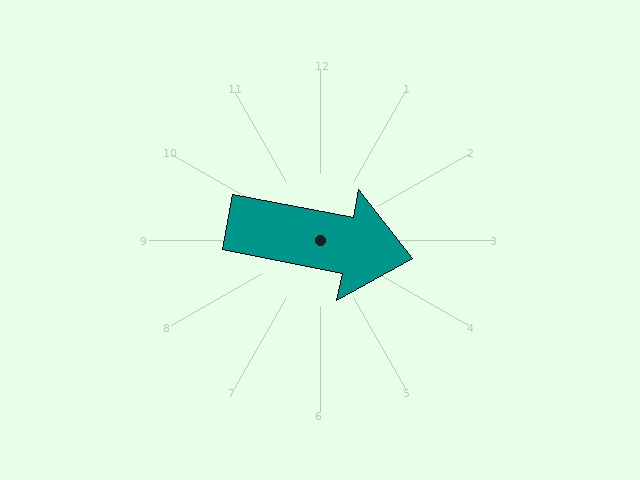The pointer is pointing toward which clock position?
Roughly 3 o'clock.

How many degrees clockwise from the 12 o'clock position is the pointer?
Approximately 101 degrees.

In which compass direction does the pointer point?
East.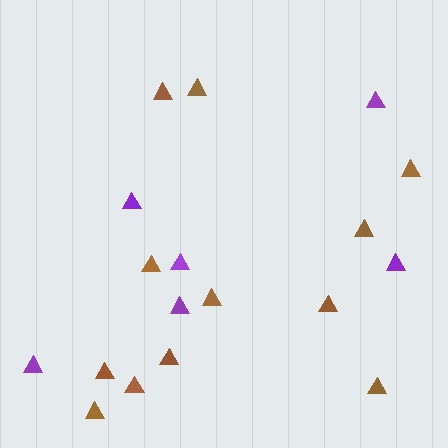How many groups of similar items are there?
There are 2 groups: one group of brown triangles (12) and one group of purple triangles (6).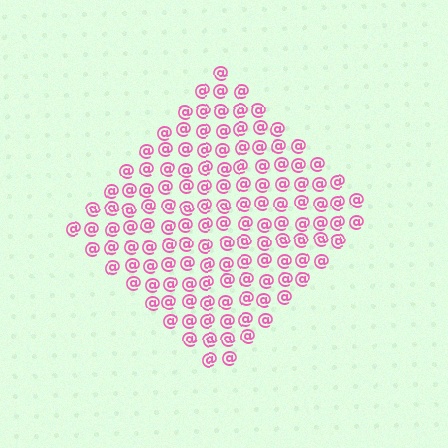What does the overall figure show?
The overall figure shows a diamond.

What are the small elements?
The small elements are at signs.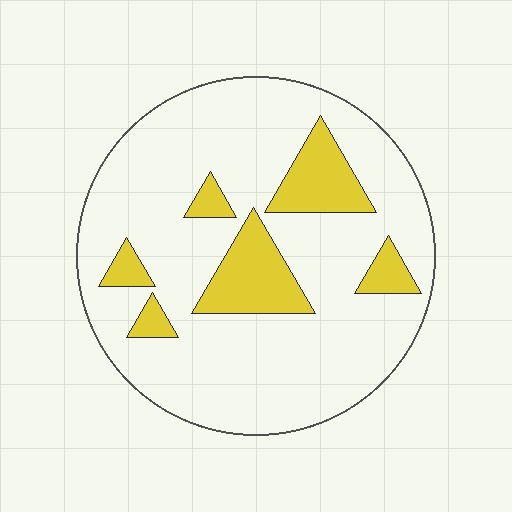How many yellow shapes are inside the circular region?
6.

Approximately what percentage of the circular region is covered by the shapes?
Approximately 20%.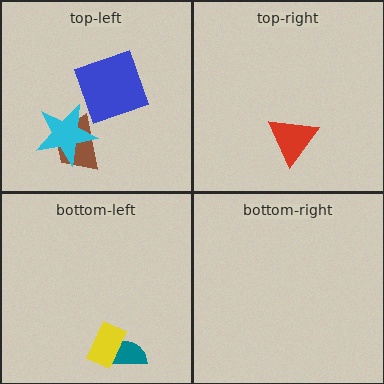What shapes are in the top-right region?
The red triangle.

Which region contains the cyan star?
The top-left region.